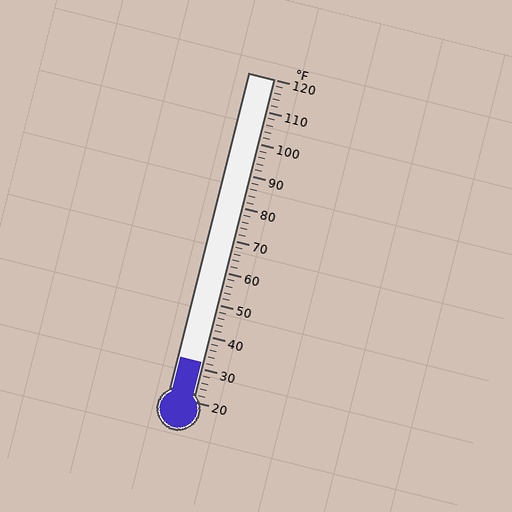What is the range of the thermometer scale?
The thermometer scale ranges from 20°F to 120°F.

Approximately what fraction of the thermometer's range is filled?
The thermometer is filled to approximately 10% of its range.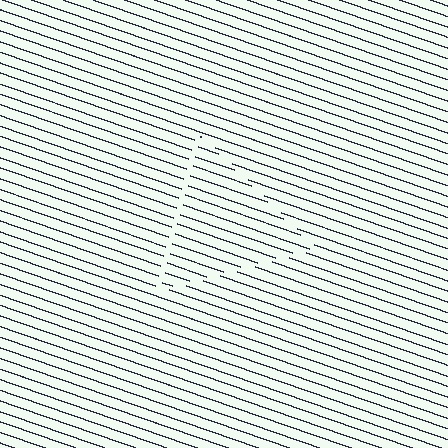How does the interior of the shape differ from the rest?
The interior of the shape contains the same grating, shifted by half a period — the contour is defined by the phase discontinuity where line-ends from the inner and outer gratings abut.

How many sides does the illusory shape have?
3 sides — the line-ends trace a triangle.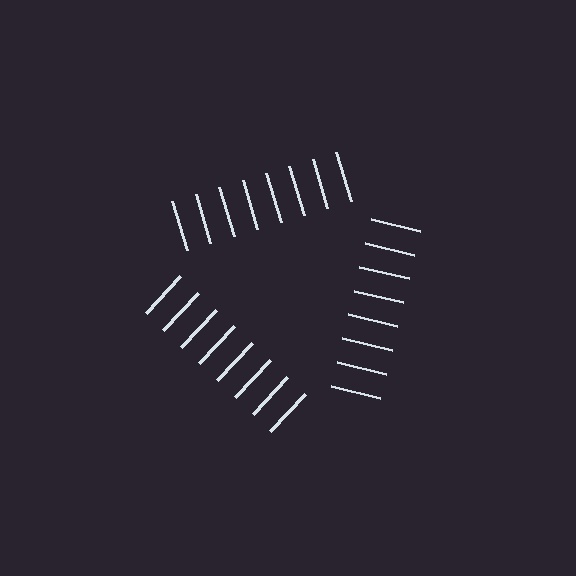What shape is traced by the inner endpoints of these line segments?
An illusory triangle — the line segments terminate on its edges but no continuous stroke is drawn.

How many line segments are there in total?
24 — 8 along each of the 3 edges.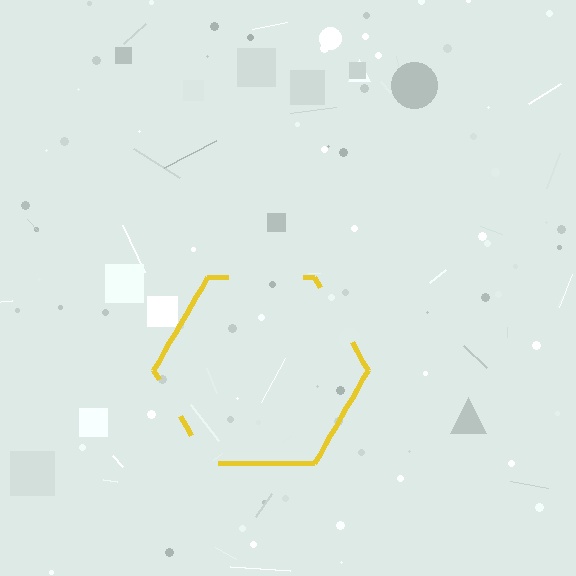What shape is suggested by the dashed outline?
The dashed outline suggests a hexagon.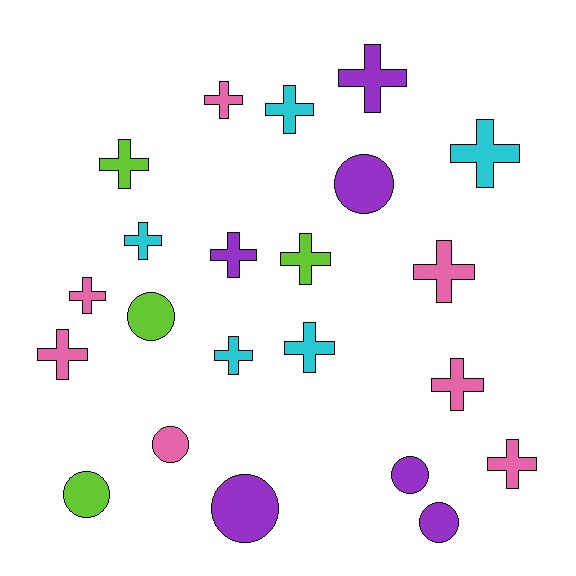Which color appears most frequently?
Pink, with 7 objects.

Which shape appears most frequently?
Cross, with 15 objects.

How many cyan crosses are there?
There are 5 cyan crosses.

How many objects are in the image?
There are 22 objects.